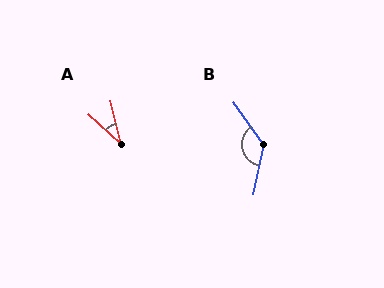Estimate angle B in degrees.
Approximately 132 degrees.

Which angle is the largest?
B, at approximately 132 degrees.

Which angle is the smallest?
A, at approximately 33 degrees.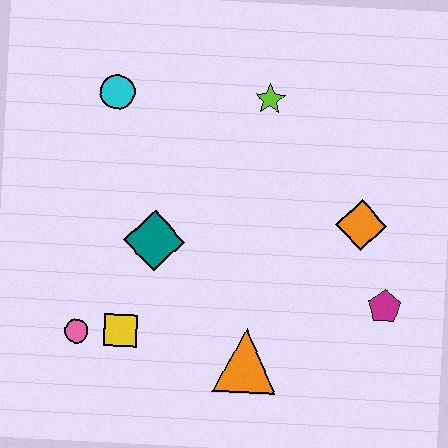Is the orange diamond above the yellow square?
Yes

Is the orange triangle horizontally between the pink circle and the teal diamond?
No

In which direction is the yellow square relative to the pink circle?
The yellow square is to the right of the pink circle.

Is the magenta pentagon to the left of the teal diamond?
No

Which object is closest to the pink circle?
The yellow square is closest to the pink circle.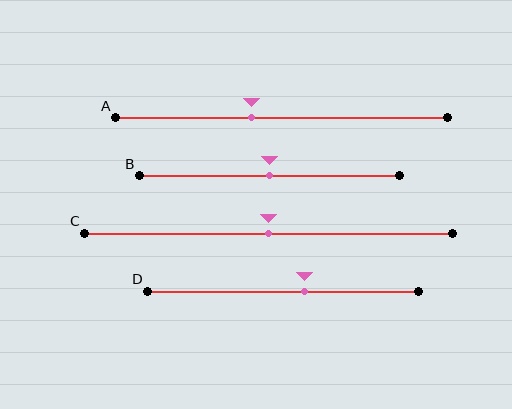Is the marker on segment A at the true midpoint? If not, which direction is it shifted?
No, the marker on segment A is shifted to the left by about 9% of the segment length.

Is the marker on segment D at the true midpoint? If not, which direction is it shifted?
No, the marker on segment D is shifted to the right by about 8% of the segment length.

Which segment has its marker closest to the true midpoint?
Segment B has its marker closest to the true midpoint.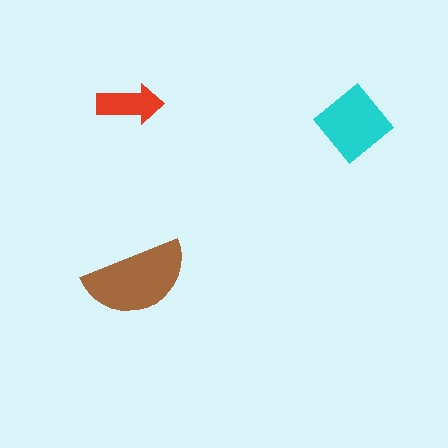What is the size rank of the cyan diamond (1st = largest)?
2nd.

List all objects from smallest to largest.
The red arrow, the cyan diamond, the brown semicircle.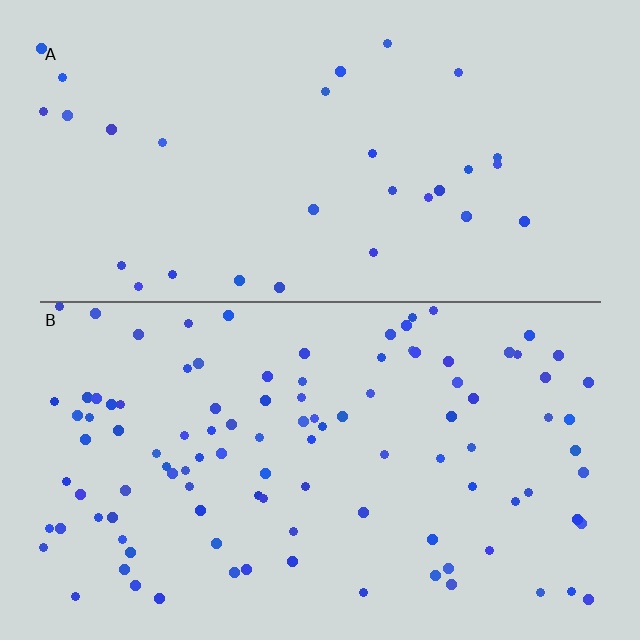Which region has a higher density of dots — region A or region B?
B (the bottom).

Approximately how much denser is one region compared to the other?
Approximately 3.3× — region B over region A.